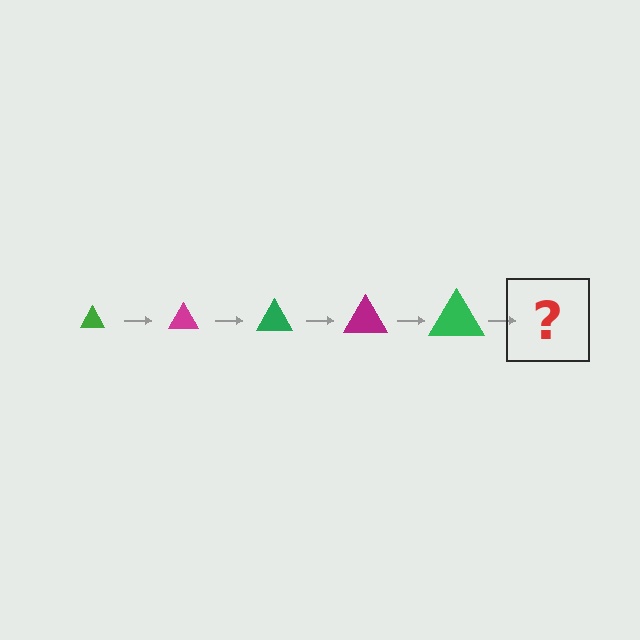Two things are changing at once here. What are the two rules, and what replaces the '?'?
The two rules are that the triangle grows larger each step and the color cycles through green and magenta. The '?' should be a magenta triangle, larger than the previous one.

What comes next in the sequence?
The next element should be a magenta triangle, larger than the previous one.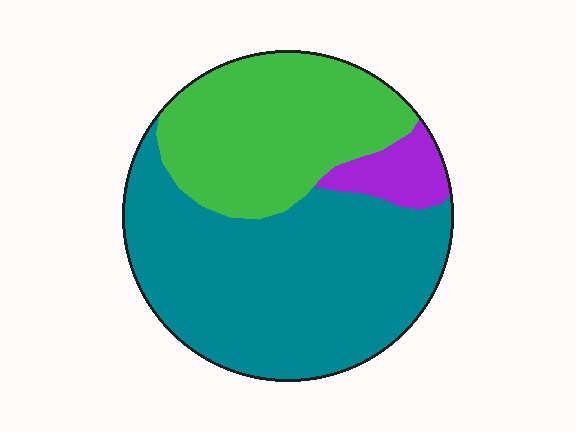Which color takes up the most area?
Teal, at roughly 60%.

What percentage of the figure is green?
Green takes up about one third (1/3) of the figure.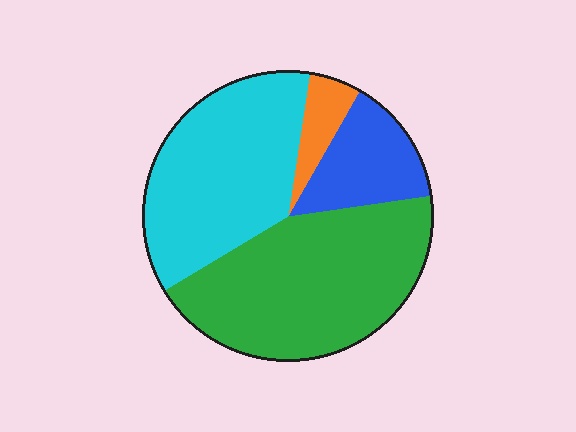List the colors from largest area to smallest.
From largest to smallest: green, cyan, blue, orange.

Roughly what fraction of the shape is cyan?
Cyan takes up about three eighths (3/8) of the shape.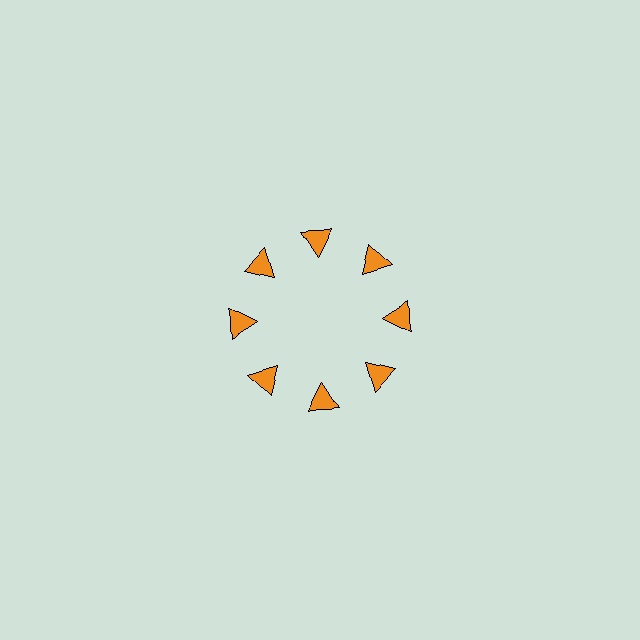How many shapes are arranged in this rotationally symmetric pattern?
There are 8 shapes, arranged in 8 groups of 1.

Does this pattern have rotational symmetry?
Yes, this pattern has 8-fold rotational symmetry. It looks the same after rotating 45 degrees around the center.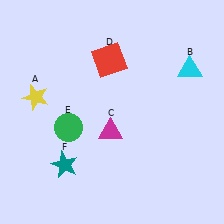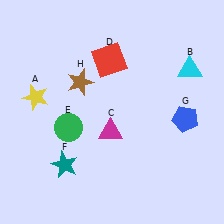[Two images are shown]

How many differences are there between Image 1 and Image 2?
There are 2 differences between the two images.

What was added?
A blue pentagon (G), a brown star (H) were added in Image 2.